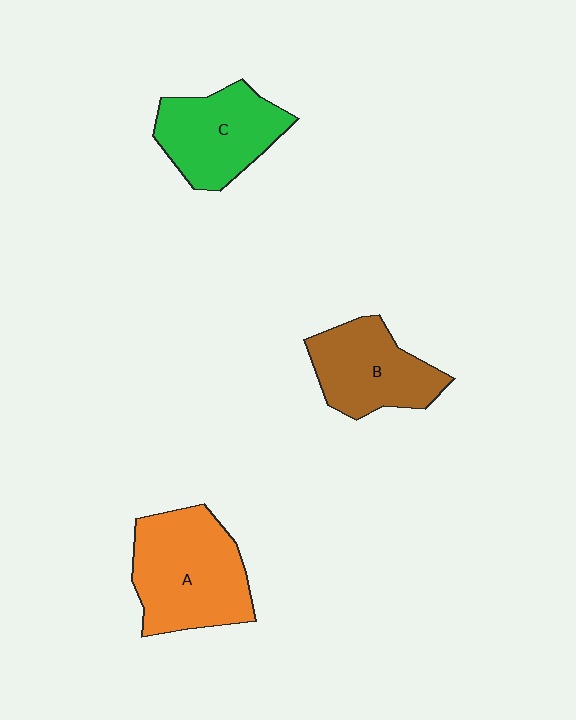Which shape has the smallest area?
Shape B (brown).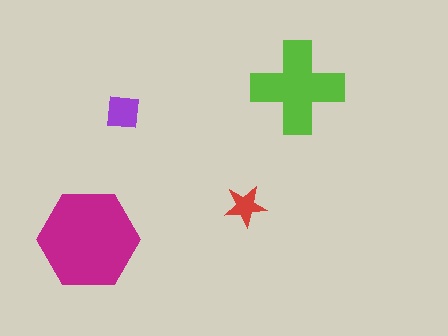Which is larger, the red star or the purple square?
The purple square.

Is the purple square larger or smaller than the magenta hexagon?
Smaller.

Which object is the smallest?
The red star.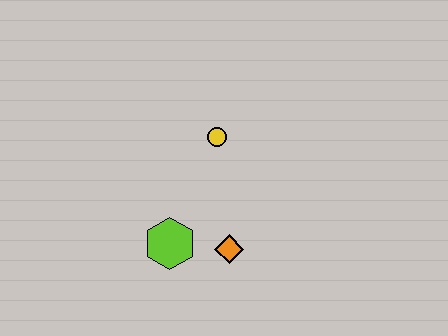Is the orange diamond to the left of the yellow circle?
No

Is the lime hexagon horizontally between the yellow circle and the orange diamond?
No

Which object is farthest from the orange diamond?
The yellow circle is farthest from the orange diamond.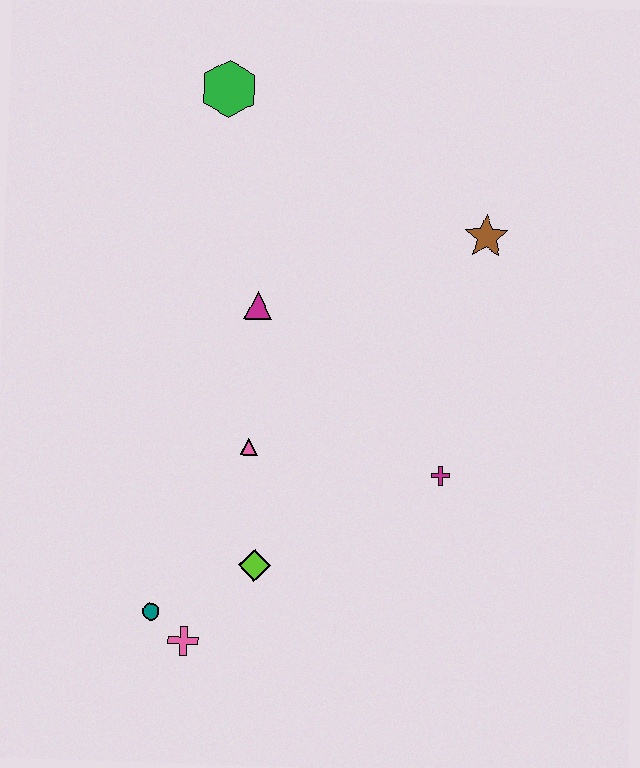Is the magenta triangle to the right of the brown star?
No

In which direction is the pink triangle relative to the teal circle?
The pink triangle is above the teal circle.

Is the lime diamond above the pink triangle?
No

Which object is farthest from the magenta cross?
The green hexagon is farthest from the magenta cross.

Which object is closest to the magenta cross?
The pink triangle is closest to the magenta cross.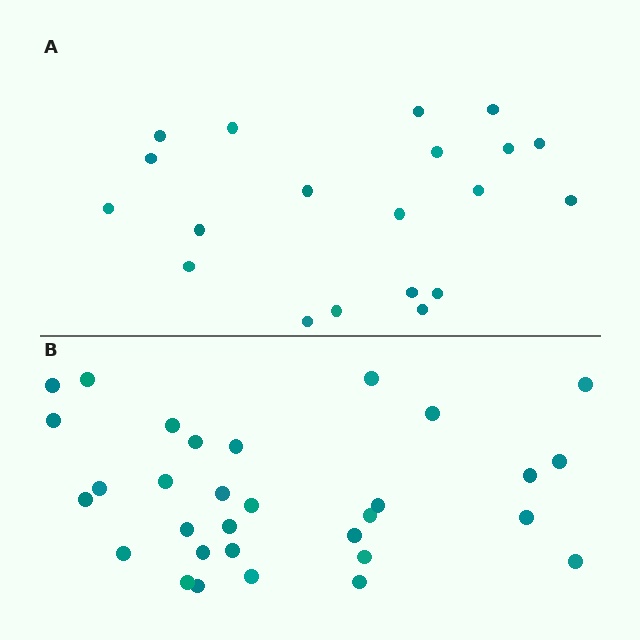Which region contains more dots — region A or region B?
Region B (the bottom region) has more dots.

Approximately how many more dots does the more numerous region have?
Region B has roughly 12 or so more dots than region A.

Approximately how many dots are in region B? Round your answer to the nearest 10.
About 30 dots. (The exact count is 31, which rounds to 30.)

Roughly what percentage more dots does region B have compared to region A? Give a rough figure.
About 55% more.